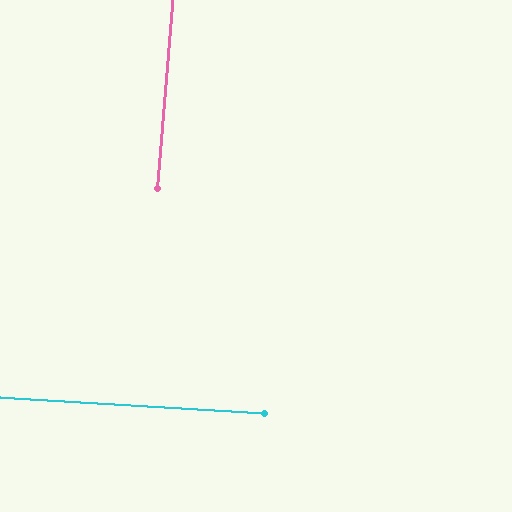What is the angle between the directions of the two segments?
Approximately 89 degrees.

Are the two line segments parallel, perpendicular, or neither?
Perpendicular — they meet at approximately 89°.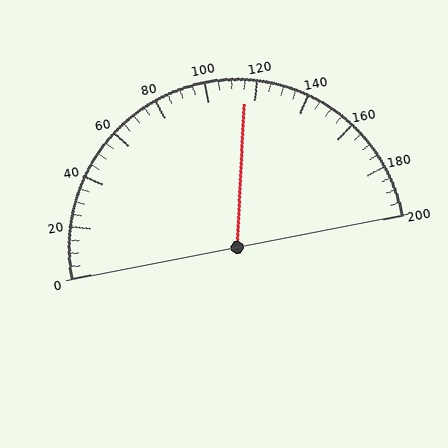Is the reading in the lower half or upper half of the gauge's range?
The reading is in the upper half of the range (0 to 200).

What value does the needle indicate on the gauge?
The needle indicates approximately 115.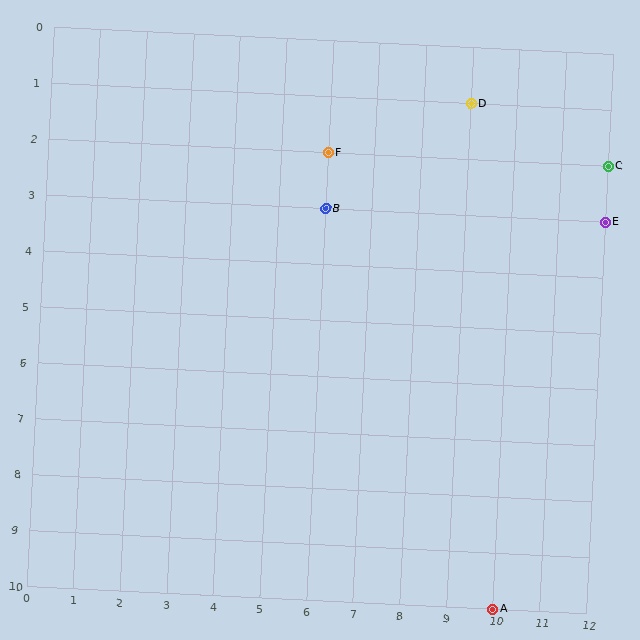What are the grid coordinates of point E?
Point E is at grid coordinates (12, 3).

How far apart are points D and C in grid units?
Points D and C are 3 columns and 1 row apart (about 3.2 grid units diagonally).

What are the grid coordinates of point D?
Point D is at grid coordinates (9, 1).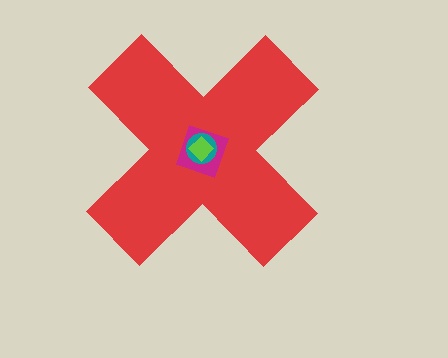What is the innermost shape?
The lime diamond.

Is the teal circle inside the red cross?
Yes.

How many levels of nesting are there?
4.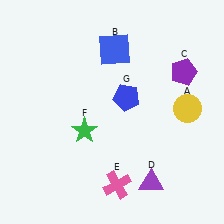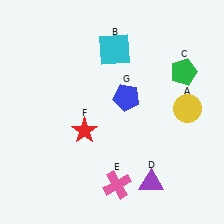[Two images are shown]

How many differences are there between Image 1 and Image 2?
There are 3 differences between the two images.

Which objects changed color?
B changed from blue to cyan. C changed from purple to green. F changed from green to red.